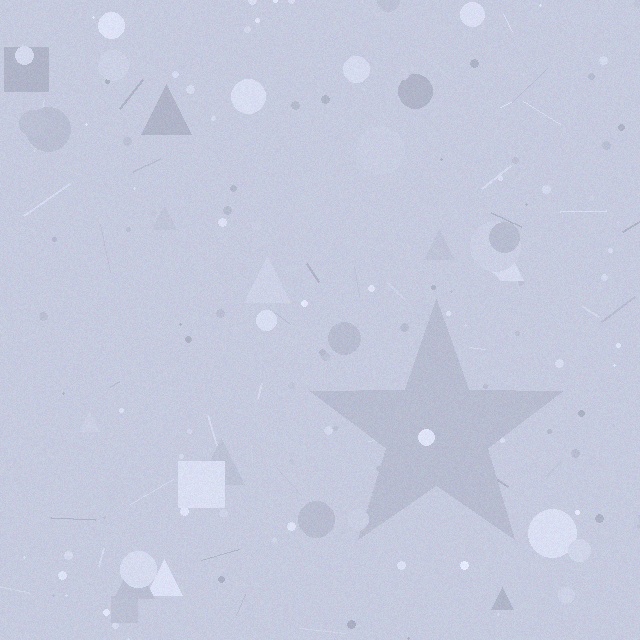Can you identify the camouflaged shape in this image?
The camouflaged shape is a star.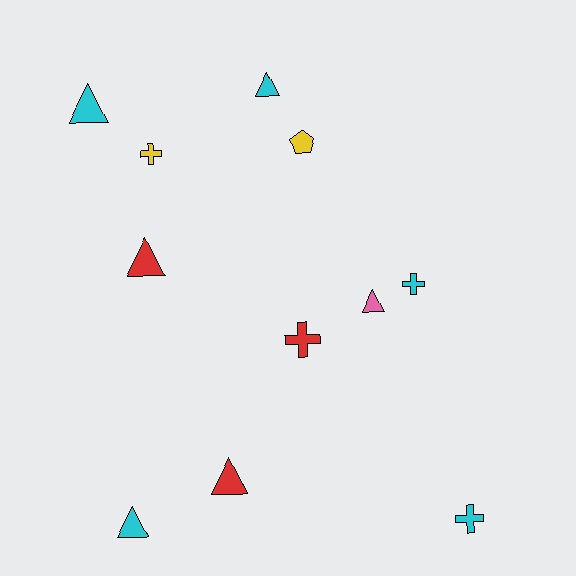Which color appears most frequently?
Cyan, with 5 objects.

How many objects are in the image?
There are 11 objects.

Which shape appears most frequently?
Triangle, with 6 objects.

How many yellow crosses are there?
There is 1 yellow cross.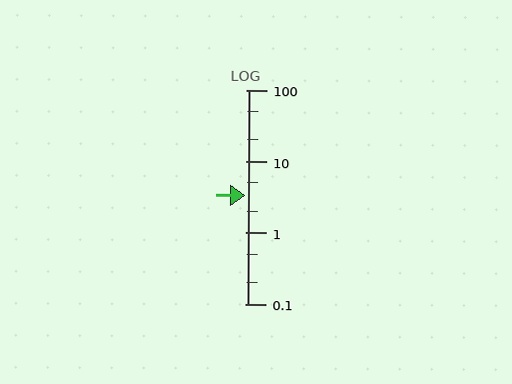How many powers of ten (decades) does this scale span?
The scale spans 3 decades, from 0.1 to 100.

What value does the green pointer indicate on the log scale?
The pointer indicates approximately 3.3.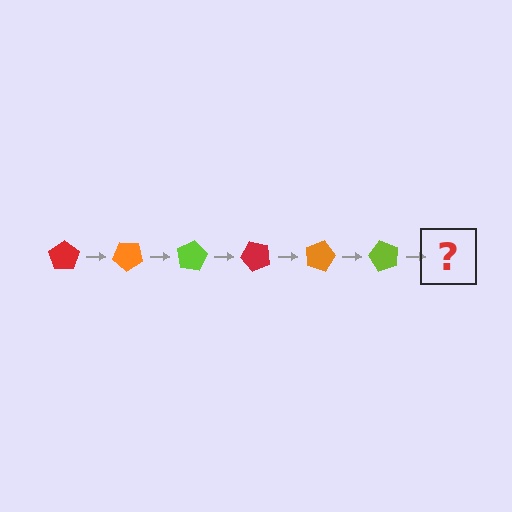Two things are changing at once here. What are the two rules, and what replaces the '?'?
The two rules are that it rotates 40 degrees each step and the color cycles through red, orange, and lime. The '?' should be a red pentagon, rotated 240 degrees from the start.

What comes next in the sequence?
The next element should be a red pentagon, rotated 240 degrees from the start.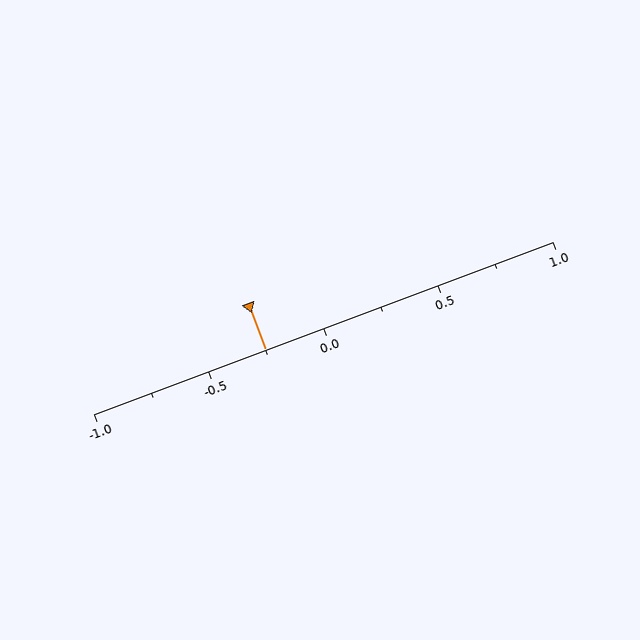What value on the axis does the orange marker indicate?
The marker indicates approximately -0.25.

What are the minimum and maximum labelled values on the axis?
The axis runs from -1.0 to 1.0.